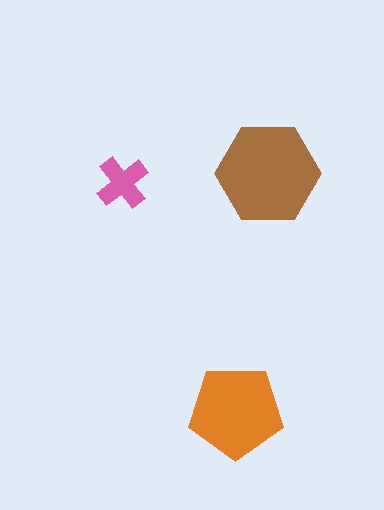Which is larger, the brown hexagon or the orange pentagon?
The brown hexagon.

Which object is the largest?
The brown hexagon.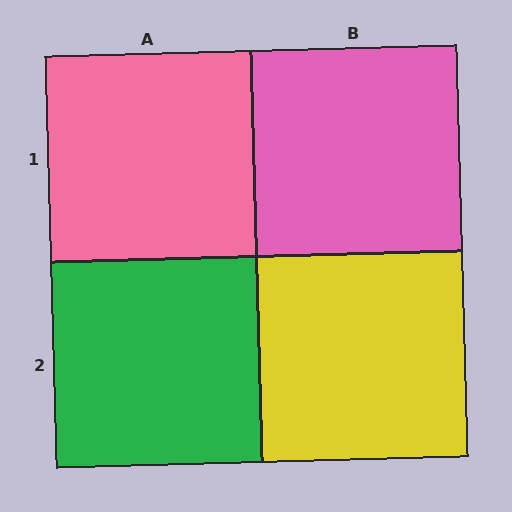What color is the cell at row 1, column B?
Pink.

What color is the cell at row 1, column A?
Pink.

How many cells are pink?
2 cells are pink.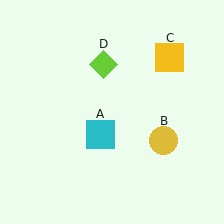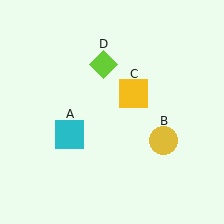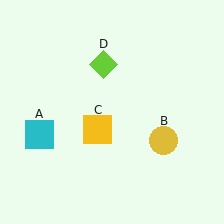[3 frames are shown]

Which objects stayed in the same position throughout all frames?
Yellow circle (object B) and lime diamond (object D) remained stationary.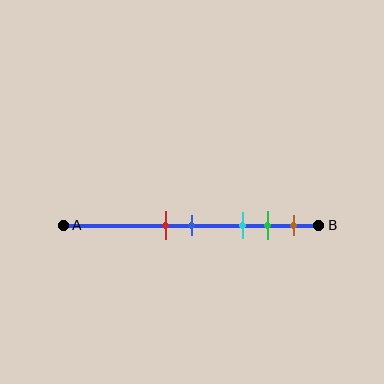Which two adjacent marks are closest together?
The red and blue marks are the closest adjacent pair.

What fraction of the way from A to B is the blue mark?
The blue mark is approximately 50% (0.5) of the way from A to B.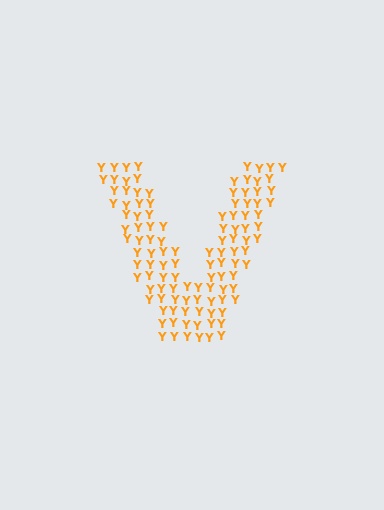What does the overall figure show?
The overall figure shows the letter V.